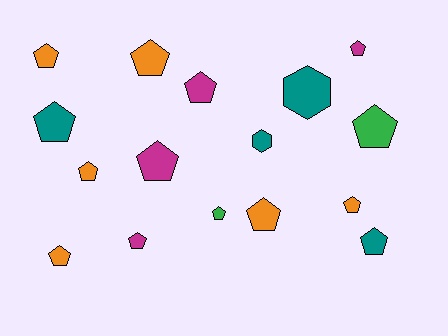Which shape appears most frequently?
Pentagon, with 14 objects.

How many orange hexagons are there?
There are no orange hexagons.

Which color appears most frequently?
Orange, with 6 objects.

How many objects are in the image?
There are 16 objects.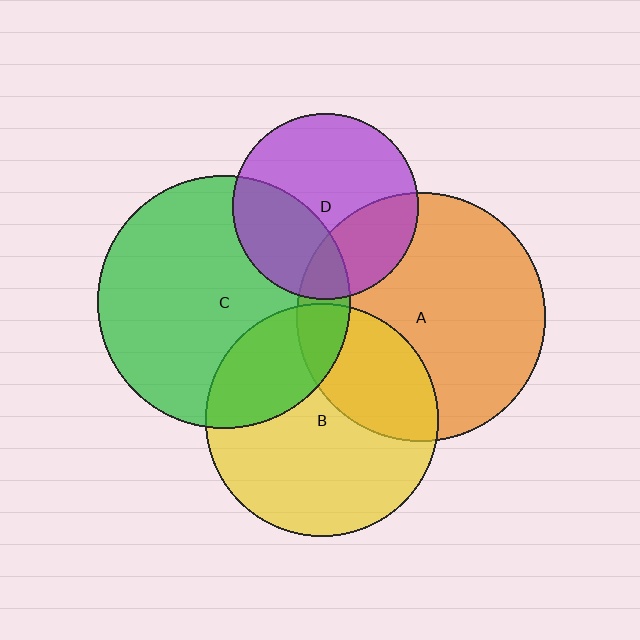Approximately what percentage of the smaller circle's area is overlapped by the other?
Approximately 25%.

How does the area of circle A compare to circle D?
Approximately 1.8 times.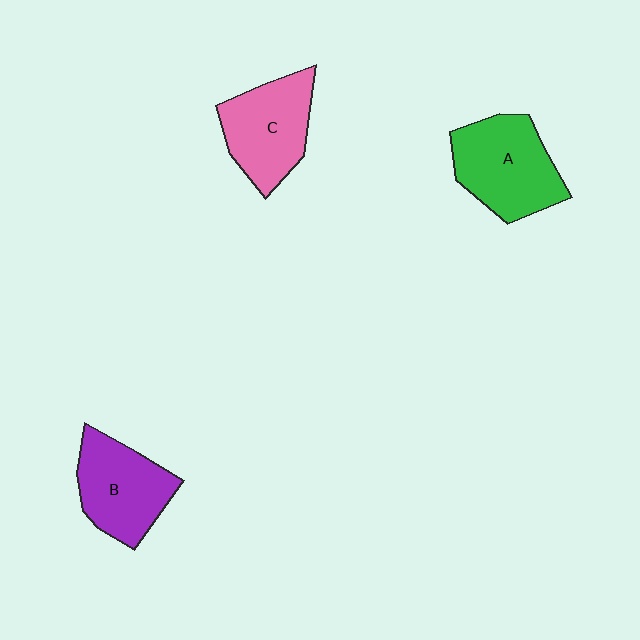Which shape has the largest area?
Shape A (green).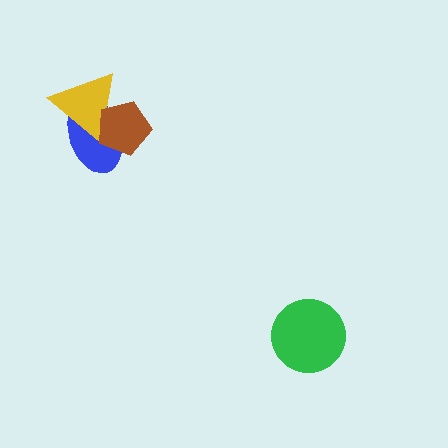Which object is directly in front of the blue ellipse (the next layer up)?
The yellow triangle is directly in front of the blue ellipse.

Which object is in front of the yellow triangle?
The brown pentagon is in front of the yellow triangle.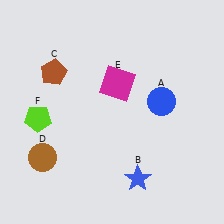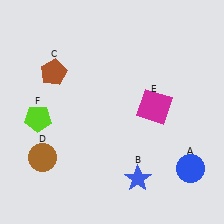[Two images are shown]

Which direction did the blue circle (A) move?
The blue circle (A) moved down.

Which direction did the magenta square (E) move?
The magenta square (E) moved right.